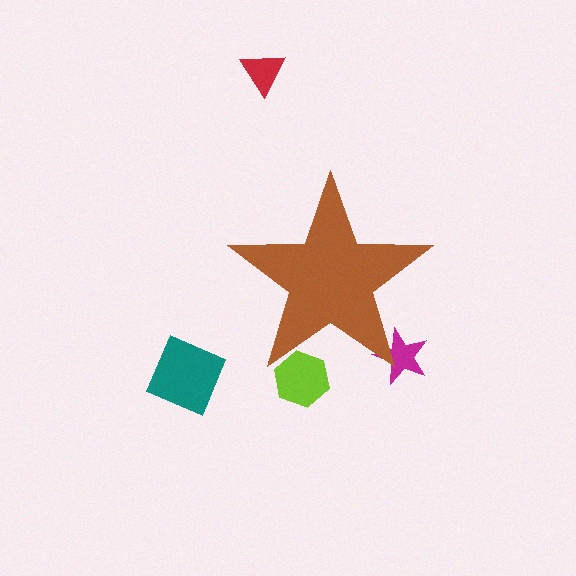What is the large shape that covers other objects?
A brown star.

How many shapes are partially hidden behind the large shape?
2 shapes are partially hidden.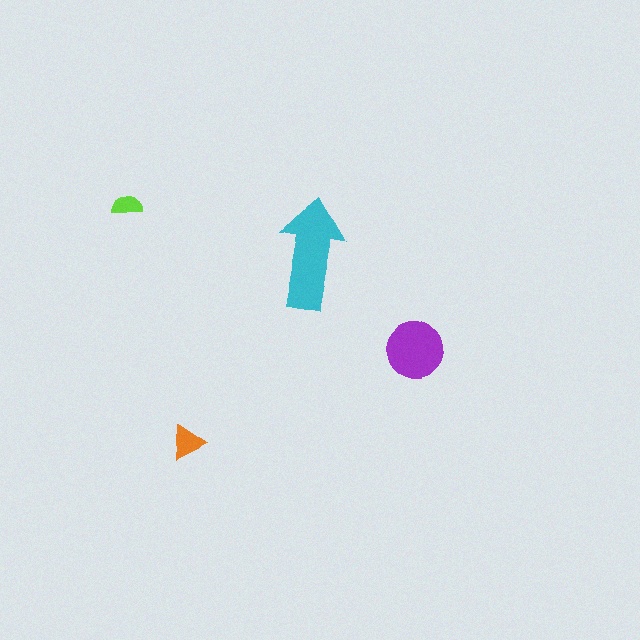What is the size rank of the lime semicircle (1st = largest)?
4th.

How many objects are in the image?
There are 4 objects in the image.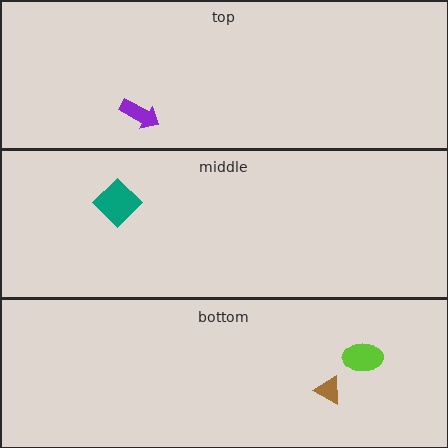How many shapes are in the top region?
1.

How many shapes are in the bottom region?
2.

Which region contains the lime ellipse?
The bottom region.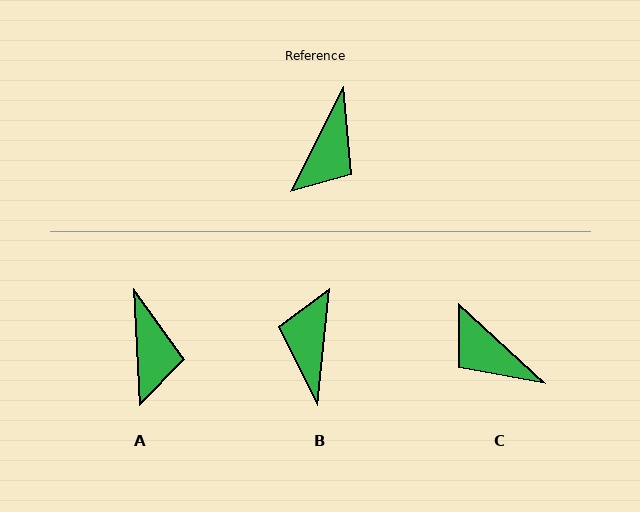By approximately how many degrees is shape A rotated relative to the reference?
Approximately 30 degrees counter-clockwise.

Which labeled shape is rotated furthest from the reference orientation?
B, about 159 degrees away.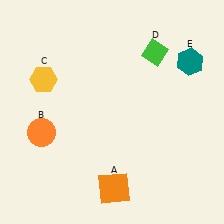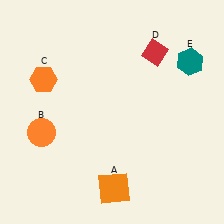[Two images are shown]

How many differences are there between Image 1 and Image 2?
There are 2 differences between the two images.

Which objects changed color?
C changed from yellow to orange. D changed from green to red.